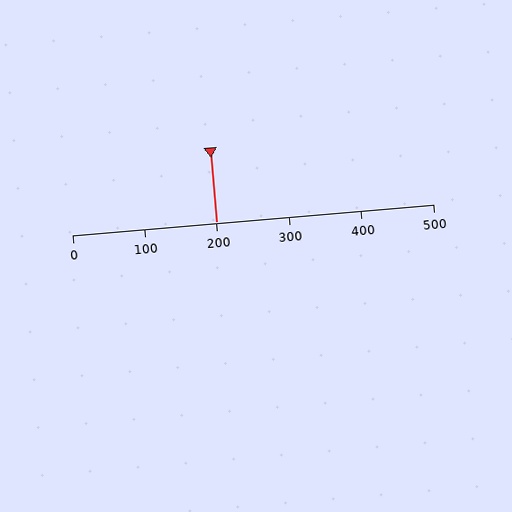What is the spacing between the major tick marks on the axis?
The major ticks are spaced 100 apart.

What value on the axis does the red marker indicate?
The marker indicates approximately 200.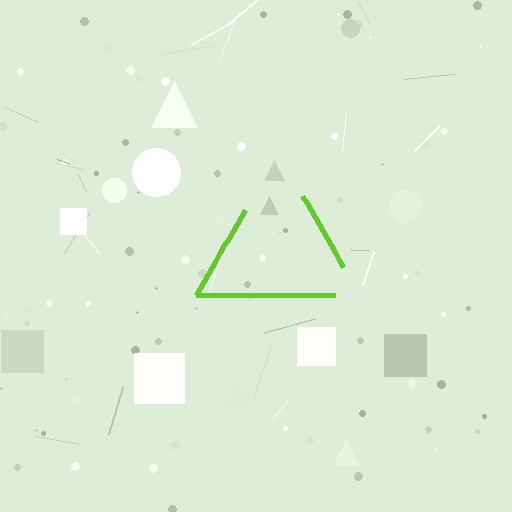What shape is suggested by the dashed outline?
The dashed outline suggests a triangle.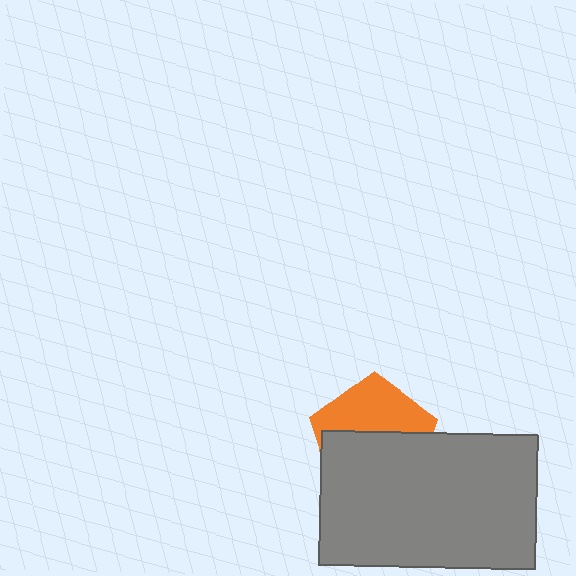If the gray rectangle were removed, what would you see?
You would see the complete orange pentagon.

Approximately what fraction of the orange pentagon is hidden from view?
Roughly 56% of the orange pentagon is hidden behind the gray rectangle.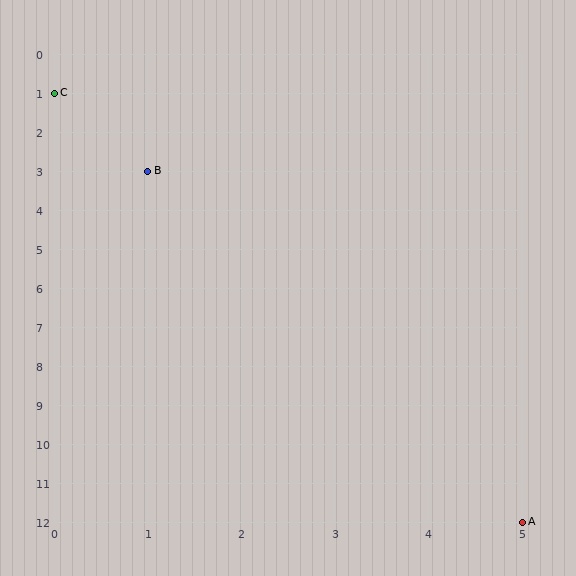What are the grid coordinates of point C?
Point C is at grid coordinates (0, 1).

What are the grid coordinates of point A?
Point A is at grid coordinates (5, 12).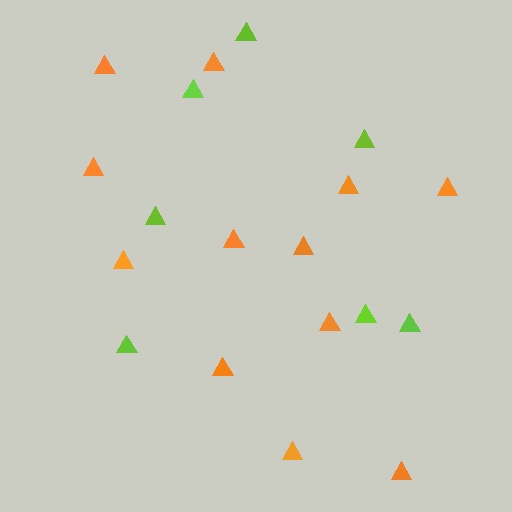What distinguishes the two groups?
There are 2 groups: one group of lime triangles (7) and one group of orange triangles (12).